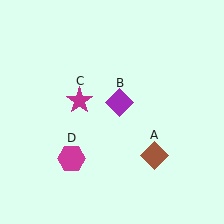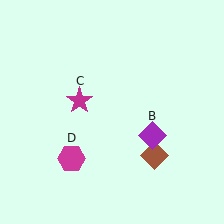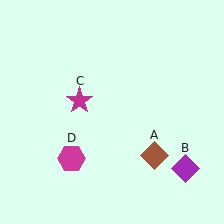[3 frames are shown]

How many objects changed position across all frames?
1 object changed position: purple diamond (object B).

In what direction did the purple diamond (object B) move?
The purple diamond (object B) moved down and to the right.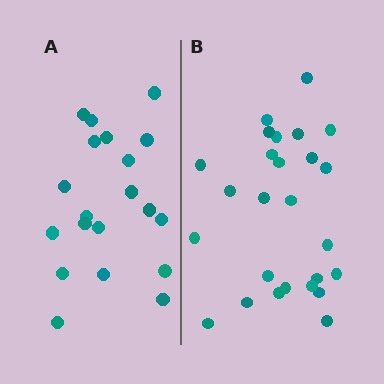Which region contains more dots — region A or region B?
Region B (the right region) has more dots.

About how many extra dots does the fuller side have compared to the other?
Region B has about 6 more dots than region A.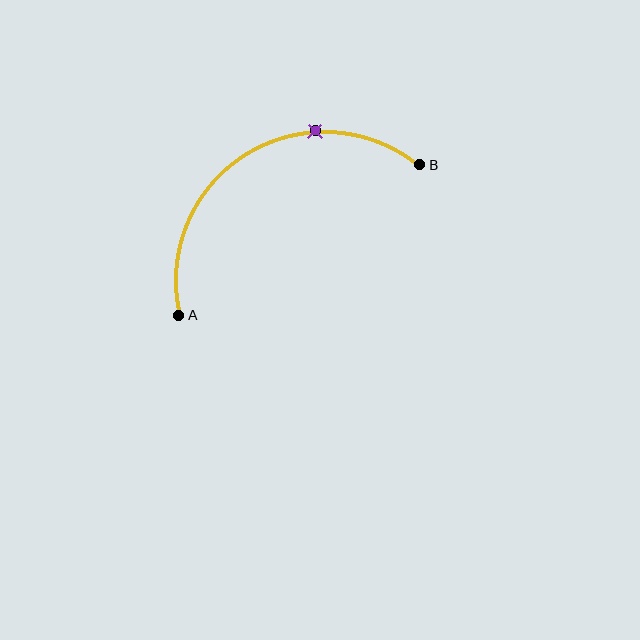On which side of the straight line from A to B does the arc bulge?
The arc bulges above the straight line connecting A and B.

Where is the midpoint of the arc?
The arc midpoint is the point on the curve farthest from the straight line joining A and B. It sits above that line.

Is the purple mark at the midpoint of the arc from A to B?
No. The purple mark lies on the arc but is closer to endpoint B. The arc midpoint would be at the point on the curve equidistant along the arc from both A and B.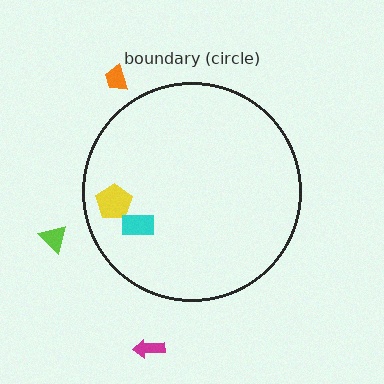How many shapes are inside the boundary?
2 inside, 3 outside.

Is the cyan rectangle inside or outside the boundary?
Inside.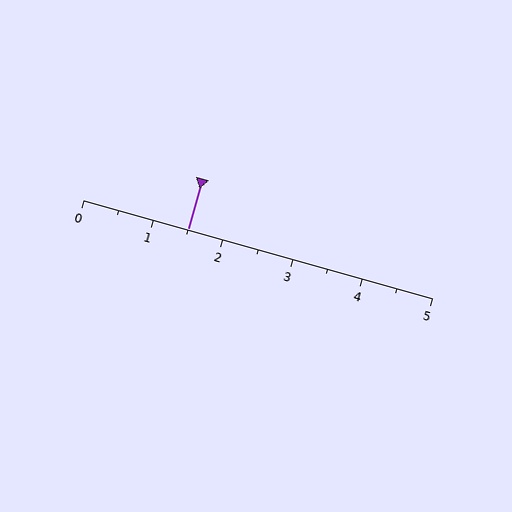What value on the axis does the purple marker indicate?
The marker indicates approximately 1.5.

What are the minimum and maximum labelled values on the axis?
The axis runs from 0 to 5.